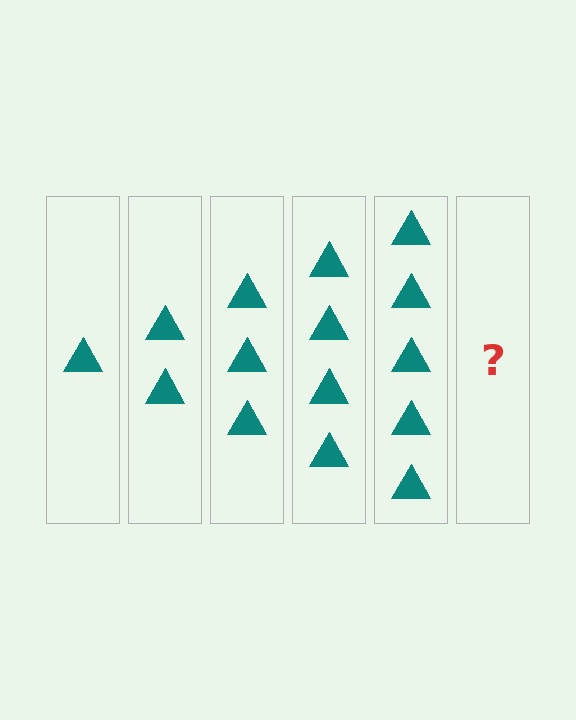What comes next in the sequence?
The next element should be 6 triangles.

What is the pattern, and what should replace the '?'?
The pattern is that each step adds one more triangle. The '?' should be 6 triangles.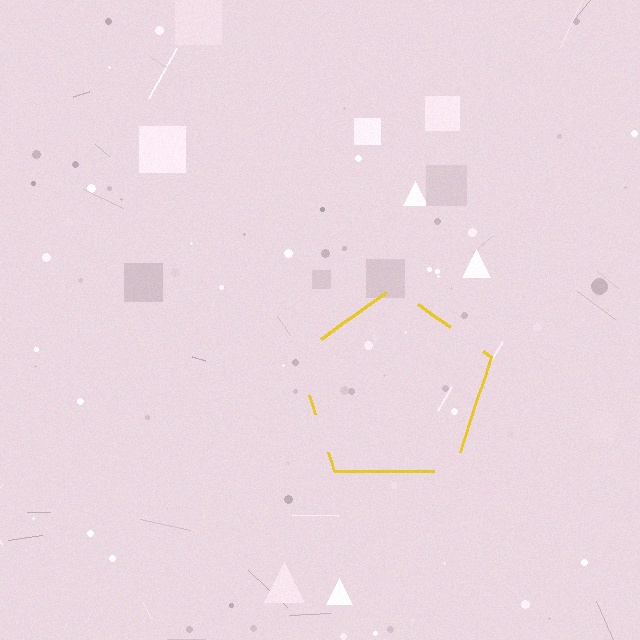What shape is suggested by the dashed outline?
The dashed outline suggests a pentagon.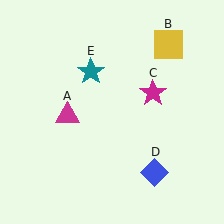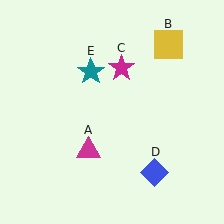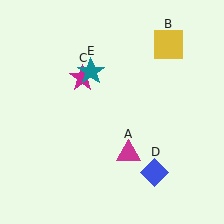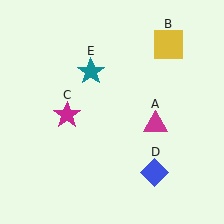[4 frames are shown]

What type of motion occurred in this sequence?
The magenta triangle (object A), magenta star (object C) rotated counterclockwise around the center of the scene.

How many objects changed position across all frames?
2 objects changed position: magenta triangle (object A), magenta star (object C).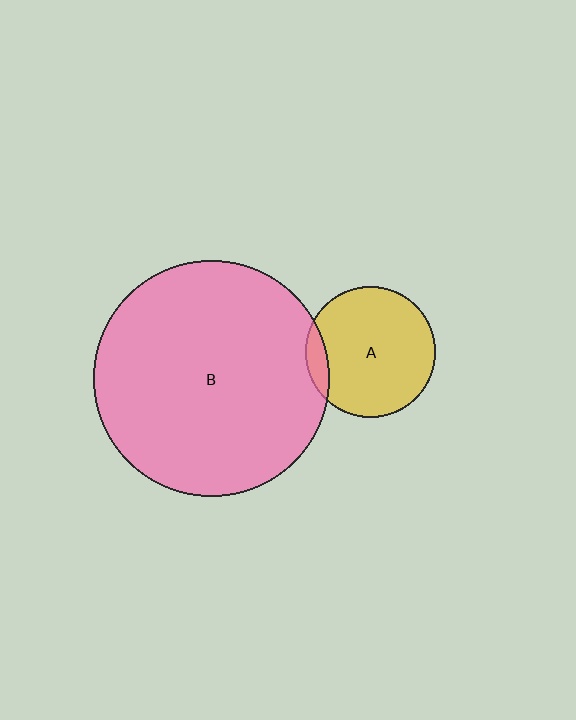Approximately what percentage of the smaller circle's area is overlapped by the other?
Approximately 10%.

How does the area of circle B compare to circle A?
Approximately 3.3 times.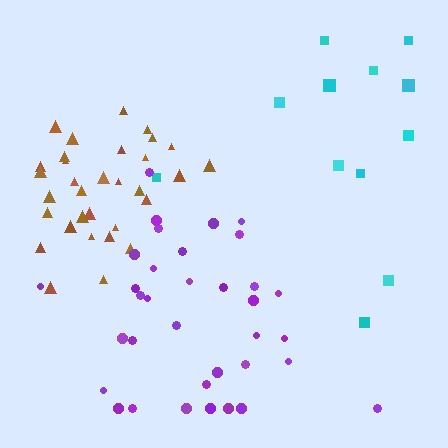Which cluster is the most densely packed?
Brown.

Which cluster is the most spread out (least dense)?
Cyan.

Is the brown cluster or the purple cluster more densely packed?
Brown.